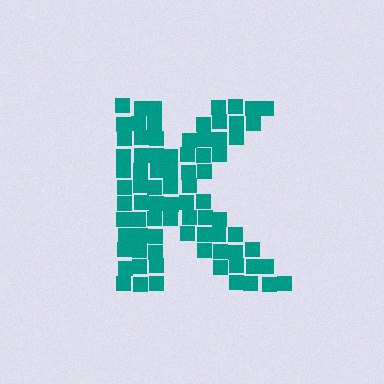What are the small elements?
The small elements are squares.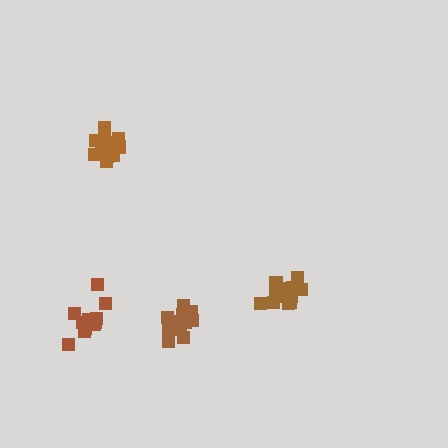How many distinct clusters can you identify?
There are 4 distinct clusters.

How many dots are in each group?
Group 1: 14 dots, Group 2: 14 dots, Group 3: 15 dots, Group 4: 13 dots (56 total).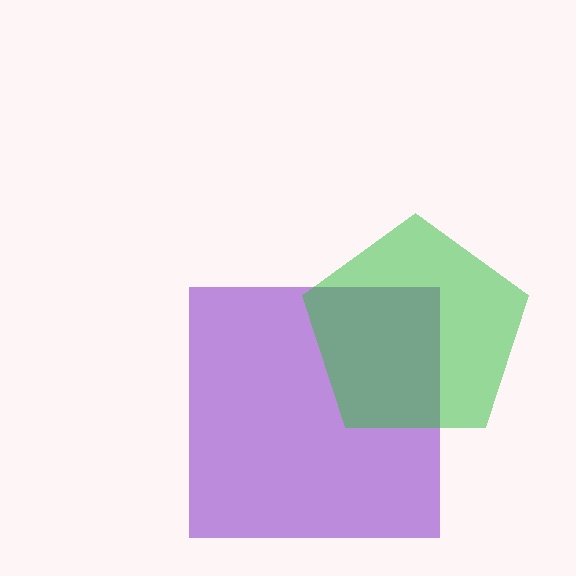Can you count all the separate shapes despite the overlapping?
Yes, there are 2 separate shapes.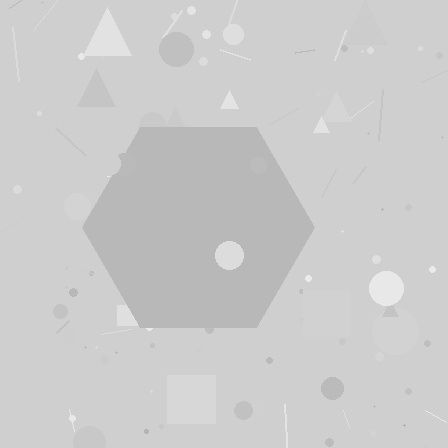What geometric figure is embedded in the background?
A hexagon is embedded in the background.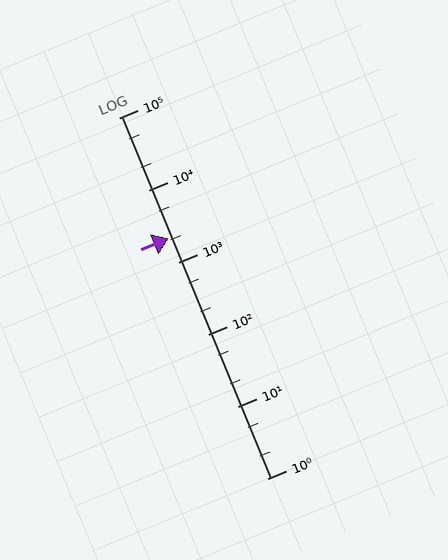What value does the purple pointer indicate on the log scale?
The pointer indicates approximately 2100.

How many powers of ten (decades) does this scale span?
The scale spans 5 decades, from 1 to 100000.